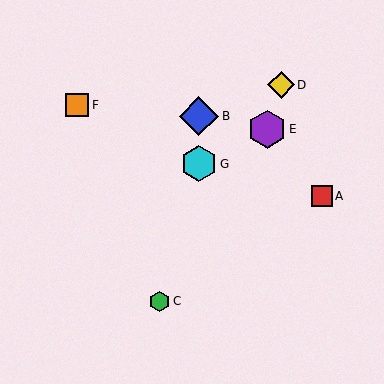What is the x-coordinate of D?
Object D is at x≈281.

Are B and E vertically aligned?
No, B is at x≈199 and E is at x≈267.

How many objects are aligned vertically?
2 objects (B, G) are aligned vertically.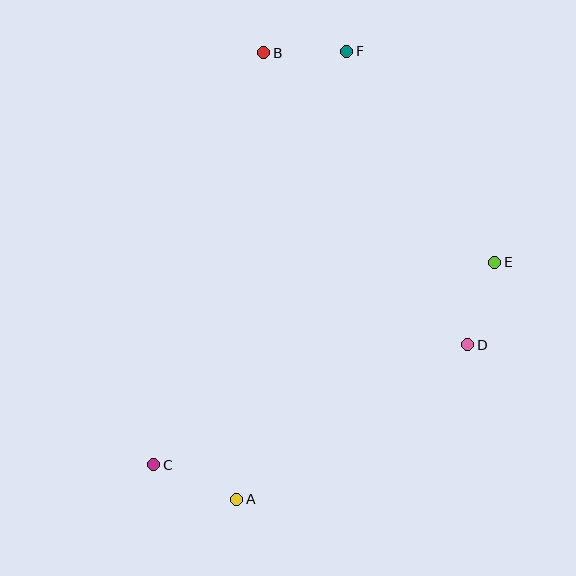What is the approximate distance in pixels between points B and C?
The distance between B and C is approximately 426 pixels.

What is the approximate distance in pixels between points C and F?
The distance between C and F is approximately 456 pixels.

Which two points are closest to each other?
Points B and F are closest to each other.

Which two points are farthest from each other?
Points A and F are farthest from each other.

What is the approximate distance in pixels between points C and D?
The distance between C and D is approximately 336 pixels.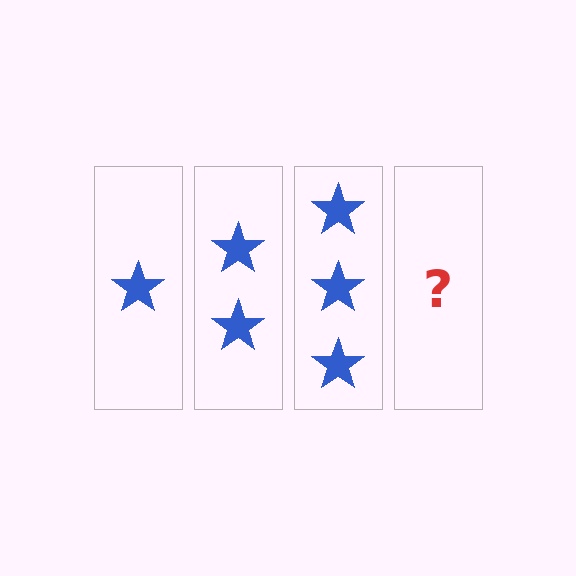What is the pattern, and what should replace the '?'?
The pattern is that each step adds one more star. The '?' should be 4 stars.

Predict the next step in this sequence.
The next step is 4 stars.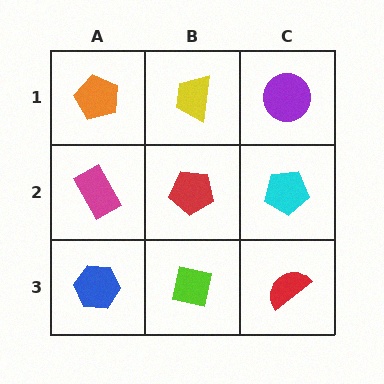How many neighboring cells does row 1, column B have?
3.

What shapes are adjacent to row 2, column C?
A purple circle (row 1, column C), a red semicircle (row 3, column C), a red pentagon (row 2, column B).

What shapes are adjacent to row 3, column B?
A red pentagon (row 2, column B), a blue hexagon (row 3, column A), a red semicircle (row 3, column C).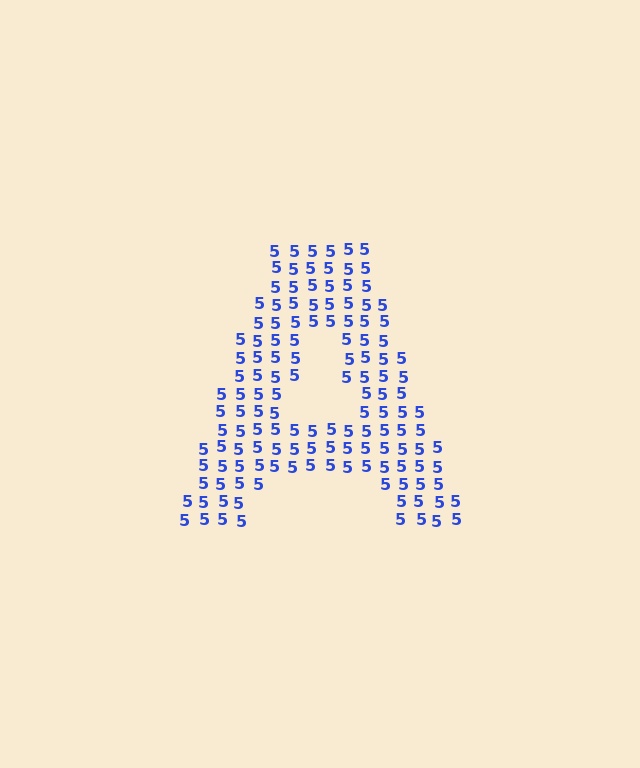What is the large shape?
The large shape is the letter A.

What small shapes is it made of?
It is made of small digit 5's.